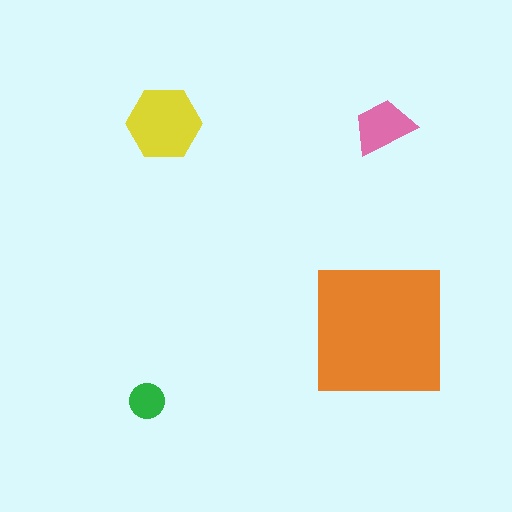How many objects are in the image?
There are 4 objects in the image.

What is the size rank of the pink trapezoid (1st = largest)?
3rd.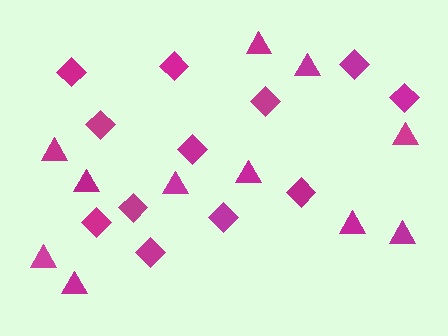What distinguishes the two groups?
There are 2 groups: one group of diamonds (12) and one group of triangles (11).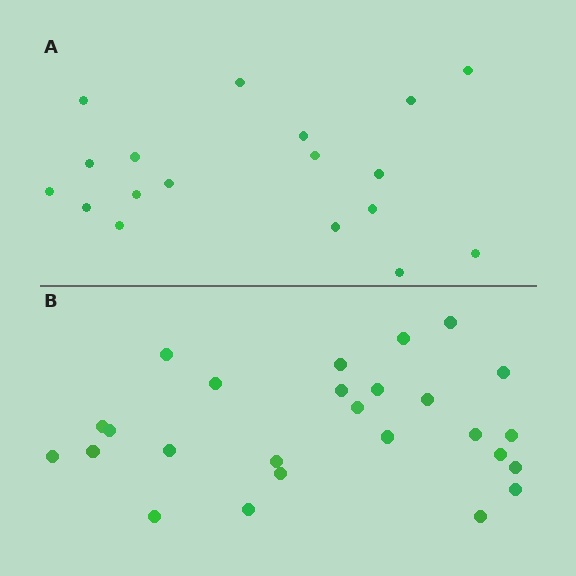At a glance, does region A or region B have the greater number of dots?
Region B (the bottom region) has more dots.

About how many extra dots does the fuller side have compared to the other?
Region B has roughly 8 or so more dots than region A.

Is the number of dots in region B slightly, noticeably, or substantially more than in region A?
Region B has noticeably more, but not dramatically so. The ratio is roughly 1.4 to 1.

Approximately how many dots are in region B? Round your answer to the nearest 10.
About 30 dots. (The exact count is 26, which rounds to 30.)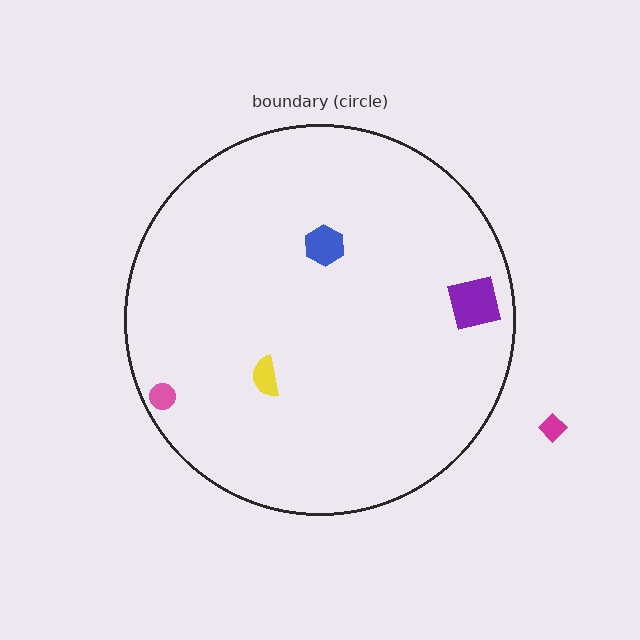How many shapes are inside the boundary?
4 inside, 1 outside.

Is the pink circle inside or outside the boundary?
Inside.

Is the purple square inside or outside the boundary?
Inside.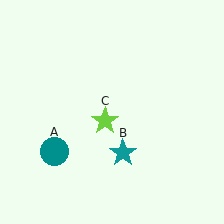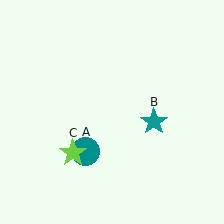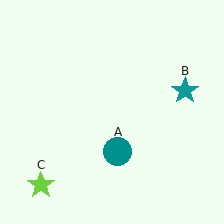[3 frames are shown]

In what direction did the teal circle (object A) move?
The teal circle (object A) moved right.